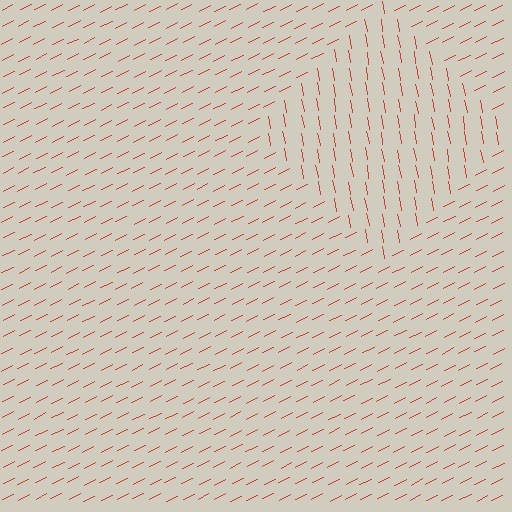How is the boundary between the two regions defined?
The boundary is defined purely by a change in line orientation (approximately 73 degrees difference). All lines are the same color and thickness.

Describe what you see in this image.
The image is filled with small red line segments. A diamond region in the image has lines oriented differently from the surrounding lines, creating a visible texture boundary.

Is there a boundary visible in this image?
Yes, there is a texture boundary formed by a change in line orientation.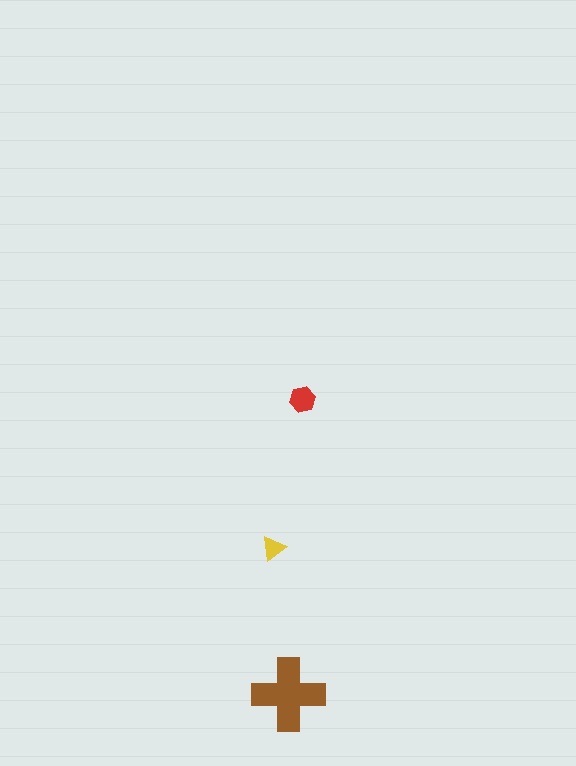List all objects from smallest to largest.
The yellow triangle, the red hexagon, the brown cross.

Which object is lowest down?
The brown cross is bottommost.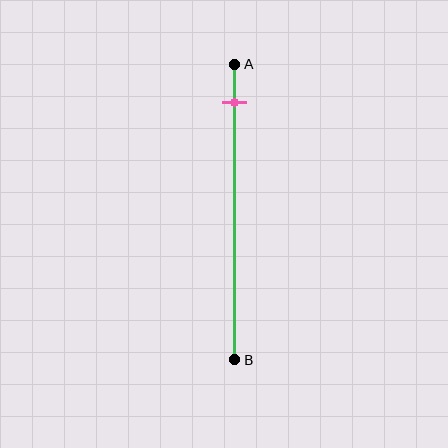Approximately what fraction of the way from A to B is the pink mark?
The pink mark is approximately 15% of the way from A to B.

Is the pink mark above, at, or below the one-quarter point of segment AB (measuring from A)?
The pink mark is above the one-quarter point of segment AB.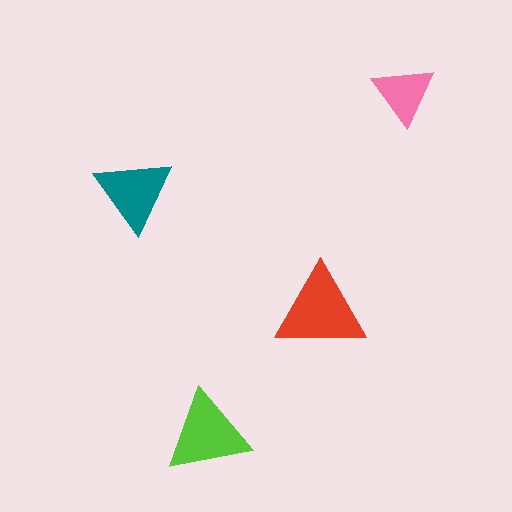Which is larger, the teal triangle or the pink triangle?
The teal one.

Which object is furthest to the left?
The teal triangle is leftmost.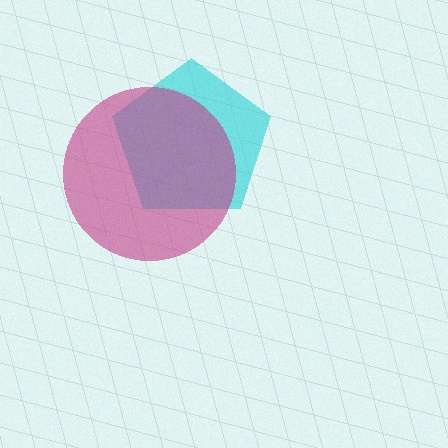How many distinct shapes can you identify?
There are 2 distinct shapes: a cyan pentagon, a magenta circle.